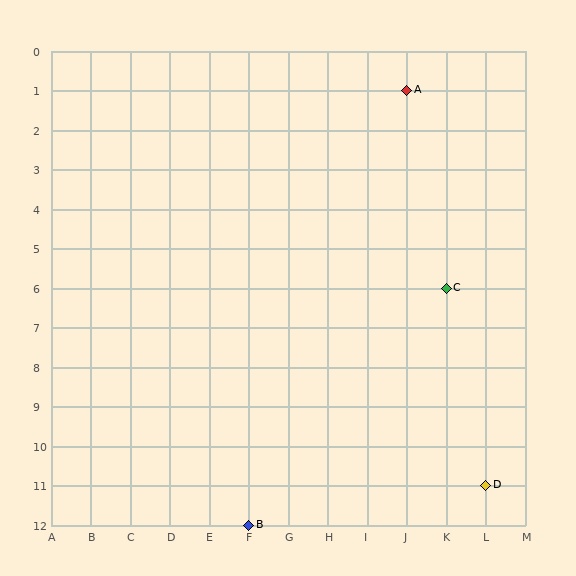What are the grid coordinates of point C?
Point C is at grid coordinates (K, 6).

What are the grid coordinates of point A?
Point A is at grid coordinates (J, 1).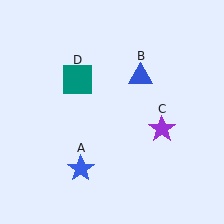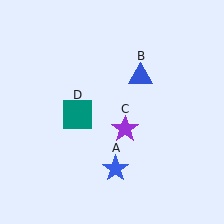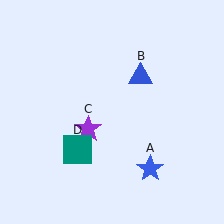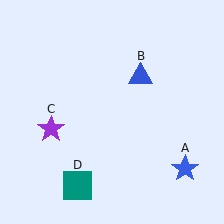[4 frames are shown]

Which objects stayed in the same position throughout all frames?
Blue triangle (object B) remained stationary.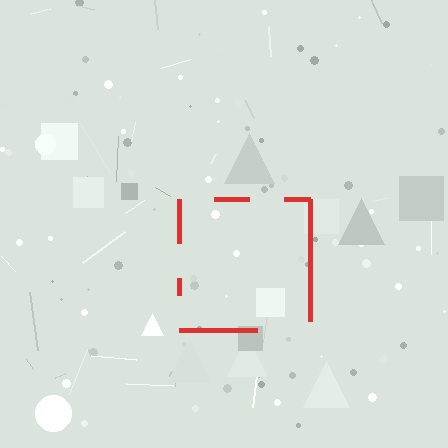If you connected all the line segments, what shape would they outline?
They would outline a square.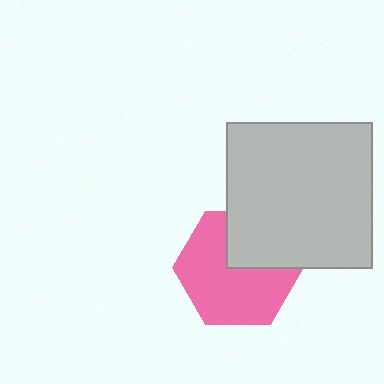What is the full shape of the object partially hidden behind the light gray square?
The partially hidden object is a pink hexagon.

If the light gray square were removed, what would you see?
You would see the complete pink hexagon.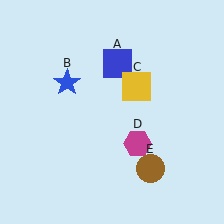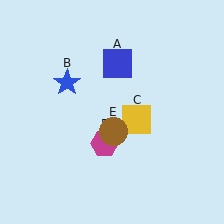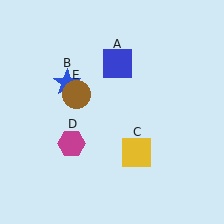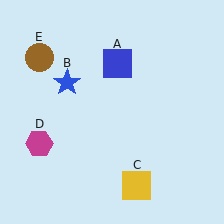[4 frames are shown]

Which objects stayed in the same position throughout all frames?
Blue square (object A) and blue star (object B) remained stationary.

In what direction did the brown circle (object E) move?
The brown circle (object E) moved up and to the left.